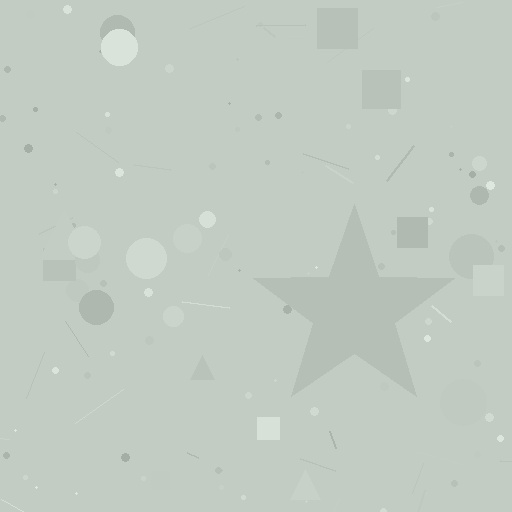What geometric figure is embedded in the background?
A star is embedded in the background.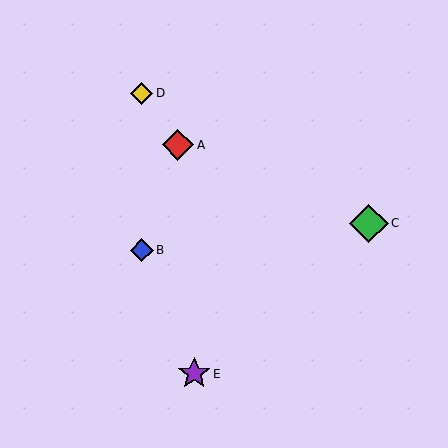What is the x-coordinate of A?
Object A is at x≈178.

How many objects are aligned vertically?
2 objects (B, D) are aligned vertically.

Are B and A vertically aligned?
No, B is at x≈142 and A is at x≈178.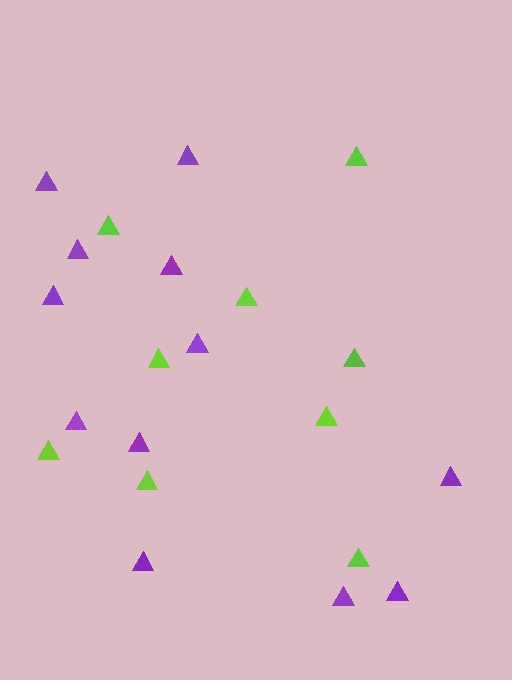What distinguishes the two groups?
There are 2 groups: one group of lime triangles (9) and one group of purple triangles (12).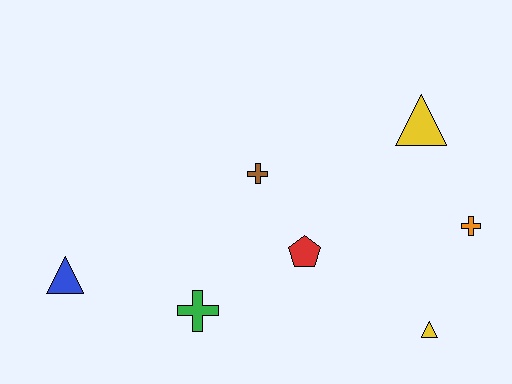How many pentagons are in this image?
There is 1 pentagon.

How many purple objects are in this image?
There are no purple objects.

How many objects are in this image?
There are 7 objects.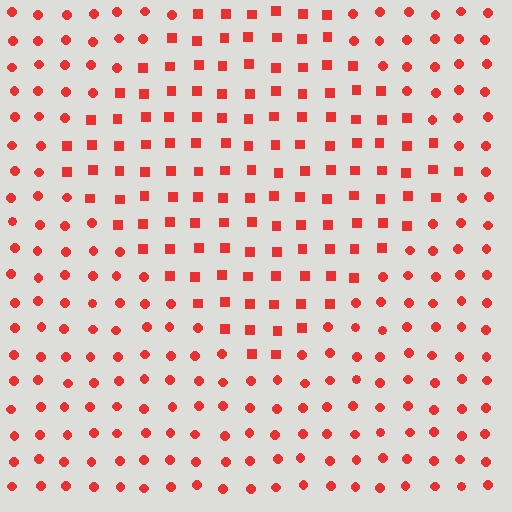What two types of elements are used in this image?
The image uses squares inside the diamond region and circles outside it.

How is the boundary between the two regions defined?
The boundary is defined by a change in element shape: squares inside vs. circles outside. All elements share the same color and spacing.